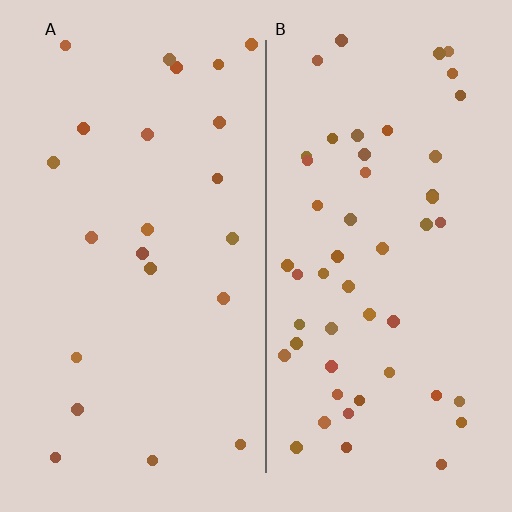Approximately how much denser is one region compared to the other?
Approximately 2.3× — region B over region A.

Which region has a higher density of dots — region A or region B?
B (the right).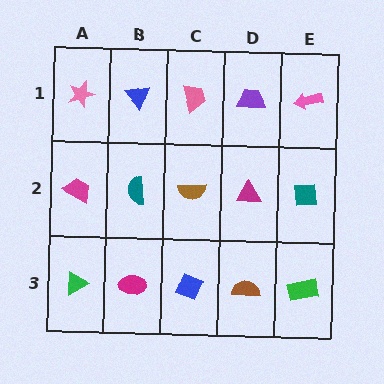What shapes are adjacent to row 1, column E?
A teal square (row 2, column E), a purple trapezoid (row 1, column D).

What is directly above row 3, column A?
A magenta trapezoid.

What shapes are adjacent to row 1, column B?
A teal semicircle (row 2, column B), a pink star (row 1, column A), a pink trapezoid (row 1, column C).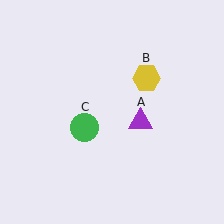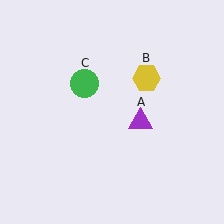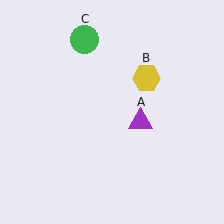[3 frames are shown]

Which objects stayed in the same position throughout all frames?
Purple triangle (object A) and yellow hexagon (object B) remained stationary.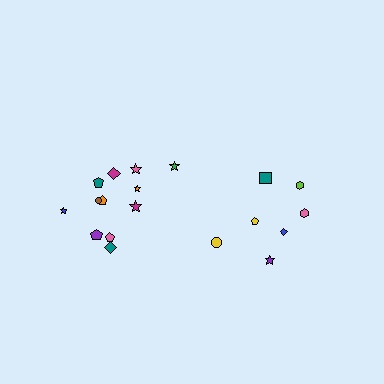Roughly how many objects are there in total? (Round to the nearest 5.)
Roughly 20 objects in total.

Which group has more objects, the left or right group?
The left group.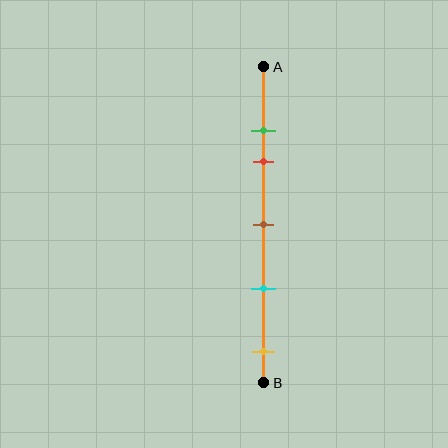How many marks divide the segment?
There are 5 marks dividing the segment.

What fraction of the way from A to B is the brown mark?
The brown mark is approximately 50% (0.5) of the way from A to B.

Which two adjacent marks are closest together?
The green and red marks are the closest adjacent pair.